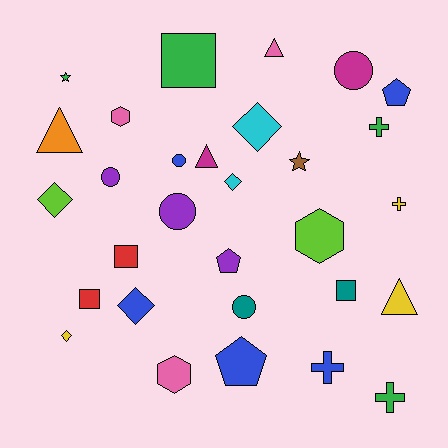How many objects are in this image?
There are 30 objects.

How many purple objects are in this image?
There are 3 purple objects.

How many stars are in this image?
There are 2 stars.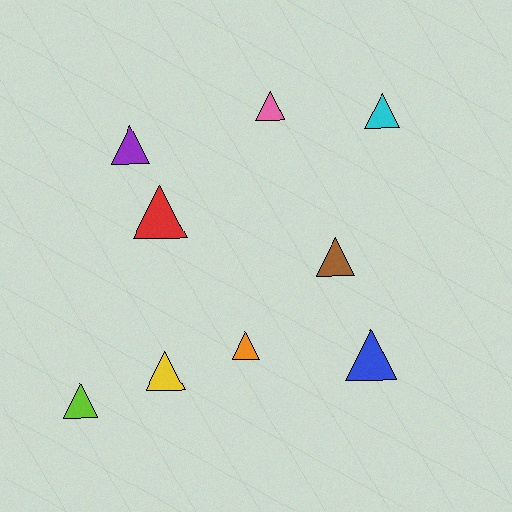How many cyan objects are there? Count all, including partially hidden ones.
There is 1 cyan object.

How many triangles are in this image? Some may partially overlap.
There are 9 triangles.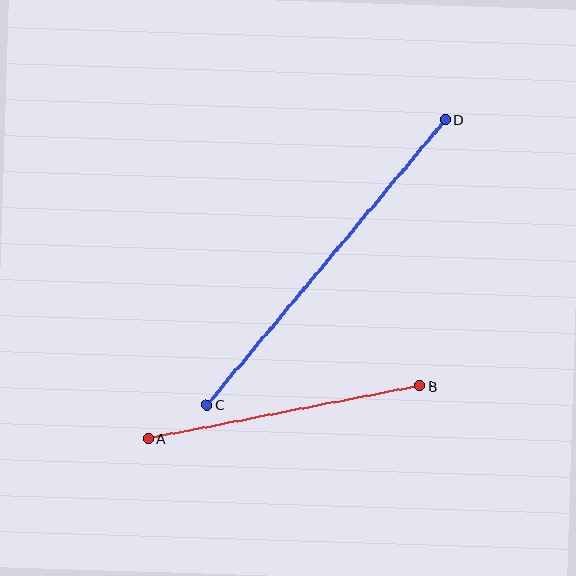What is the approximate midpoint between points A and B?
The midpoint is at approximately (284, 412) pixels.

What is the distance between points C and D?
The distance is approximately 372 pixels.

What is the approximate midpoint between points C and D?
The midpoint is at approximately (326, 262) pixels.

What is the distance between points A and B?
The distance is approximately 276 pixels.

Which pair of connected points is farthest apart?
Points C and D are farthest apart.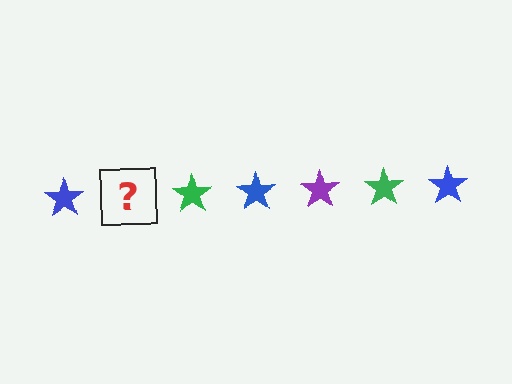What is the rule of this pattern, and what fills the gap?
The rule is that the pattern cycles through blue, purple, green stars. The gap should be filled with a purple star.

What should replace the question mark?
The question mark should be replaced with a purple star.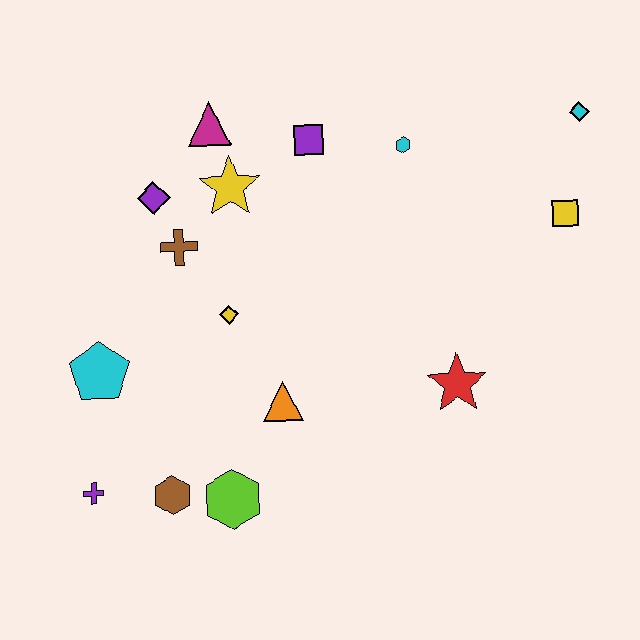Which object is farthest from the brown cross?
The cyan diamond is farthest from the brown cross.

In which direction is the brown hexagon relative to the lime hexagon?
The brown hexagon is to the left of the lime hexagon.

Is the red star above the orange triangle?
Yes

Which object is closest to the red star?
The orange triangle is closest to the red star.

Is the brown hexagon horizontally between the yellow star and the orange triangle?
No